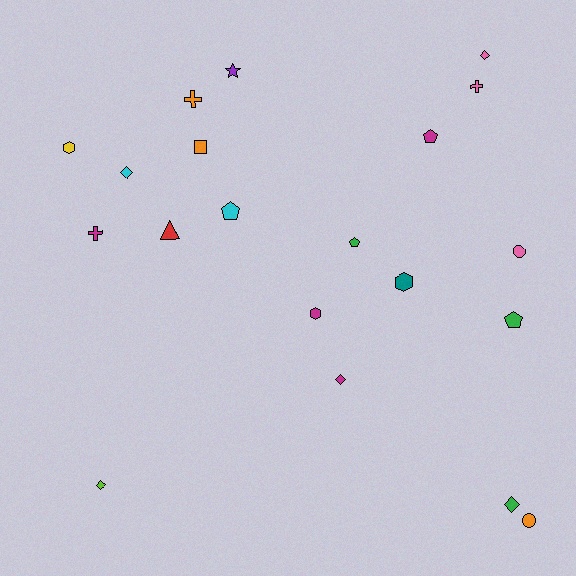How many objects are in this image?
There are 20 objects.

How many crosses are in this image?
There are 3 crosses.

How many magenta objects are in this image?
There are 4 magenta objects.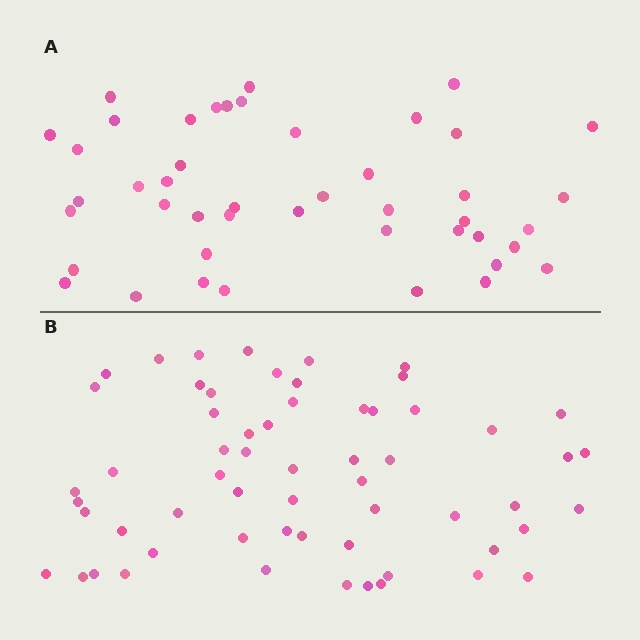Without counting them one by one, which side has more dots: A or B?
Region B (the bottom region) has more dots.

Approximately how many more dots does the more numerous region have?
Region B has approximately 15 more dots than region A.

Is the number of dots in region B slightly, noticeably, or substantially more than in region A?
Region B has noticeably more, but not dramatically so. The ratio is roughly 1.3 to 1.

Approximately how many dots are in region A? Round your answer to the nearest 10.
About 40 dots. (The exact count is 45, which rounds to 40.)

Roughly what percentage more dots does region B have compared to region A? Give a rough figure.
About 35% more.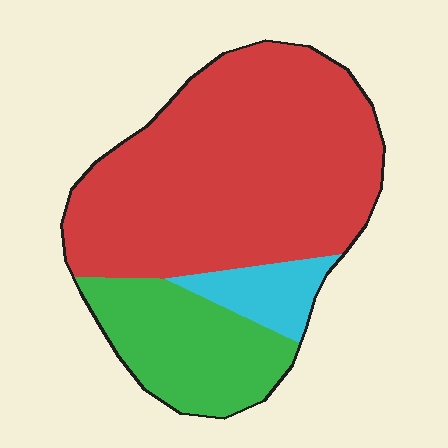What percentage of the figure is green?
Green takes up about one quarter (1/4) of the figure.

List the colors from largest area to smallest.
From largest to smallest: red, green, cyan.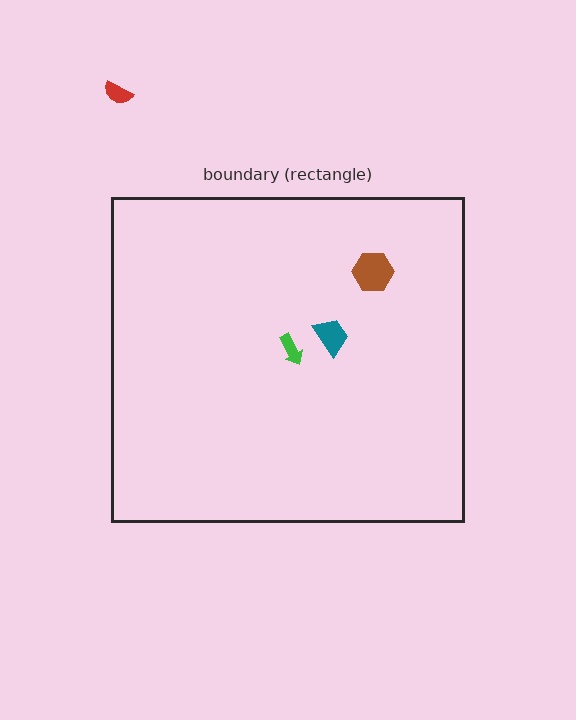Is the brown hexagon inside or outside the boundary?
Inside.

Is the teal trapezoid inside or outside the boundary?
Inside.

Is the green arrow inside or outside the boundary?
Inside.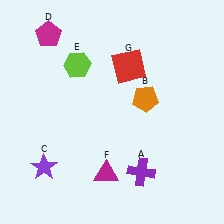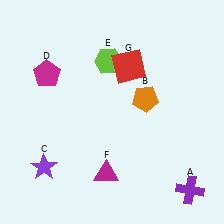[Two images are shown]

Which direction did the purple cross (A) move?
The purple cross (A) moved right.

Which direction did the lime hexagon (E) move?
The lime hexagon (E) moved right.